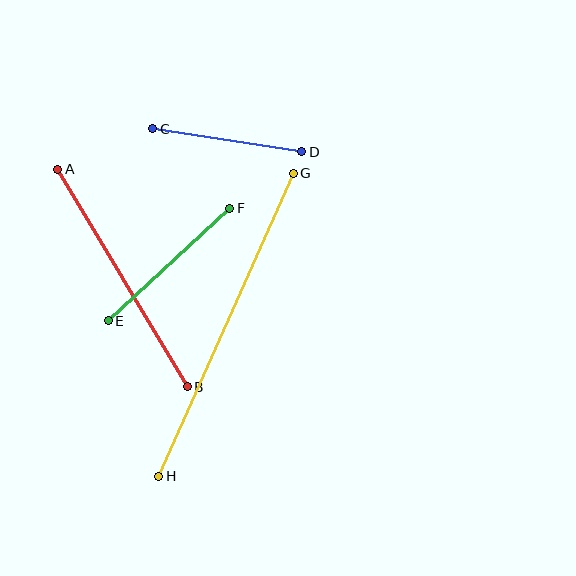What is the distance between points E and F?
The distance is approximately 165 pixels.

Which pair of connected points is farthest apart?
Points G and H are farthest apart.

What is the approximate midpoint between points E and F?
The midpoint is at approximately (169, 265) pixels.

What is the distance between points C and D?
The distance is approximately 151 pixels.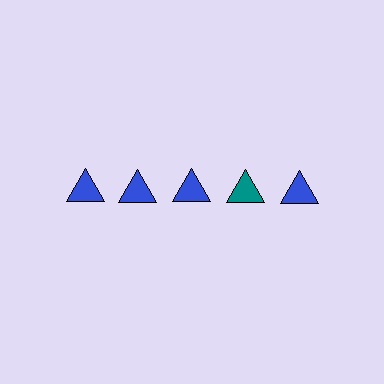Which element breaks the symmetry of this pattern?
The teal triangle in the top row, second from right column breaks the symmetry. All other shapes are blue triangles.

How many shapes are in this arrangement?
There are 5 shapes arranged in a grid pattern.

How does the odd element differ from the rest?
It has a different color: teal instead of blue.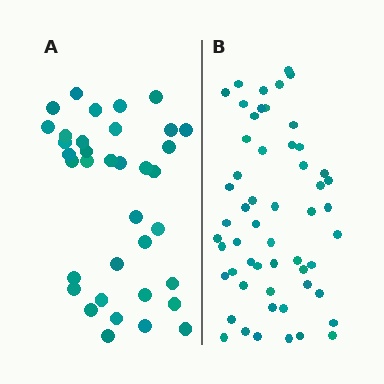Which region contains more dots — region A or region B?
Region B (the right region) has more dots.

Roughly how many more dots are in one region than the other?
Region B has approximately 20 more dots than region A.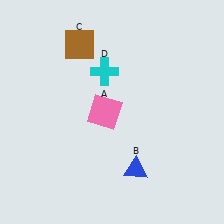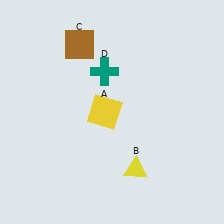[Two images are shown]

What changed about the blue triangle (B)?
In Image 1, B is blue. In Image 2, it changed to yellow.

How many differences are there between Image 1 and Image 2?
There are 3 differences between the two images.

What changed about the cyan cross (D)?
In Image 1, D is cyan. In Image 2, it changed to teal.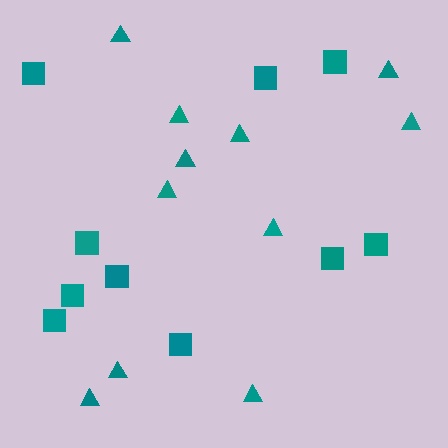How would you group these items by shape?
There are 2 groups: one group of triangles (11) and one group of squares (10).